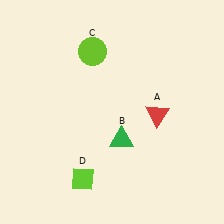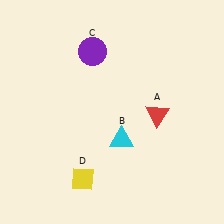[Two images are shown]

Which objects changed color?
B changed from green to cyan. C changed from lime to purple. D changed from lime to yellow.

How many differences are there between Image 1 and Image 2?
There are 3 differences between the two images.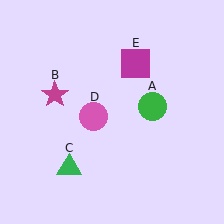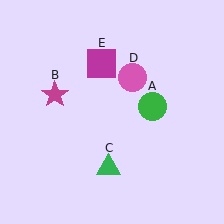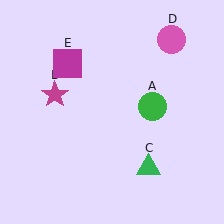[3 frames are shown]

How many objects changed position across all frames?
3 objects changed position: green triangle (object C), pink circle (object D), magenta square (object E).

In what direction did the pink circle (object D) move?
The pink circle (object D) moved up and to the right.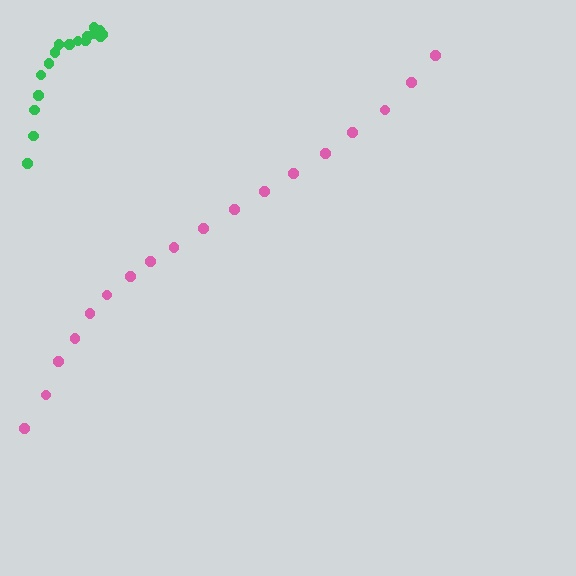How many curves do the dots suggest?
There are 2 distinct paths.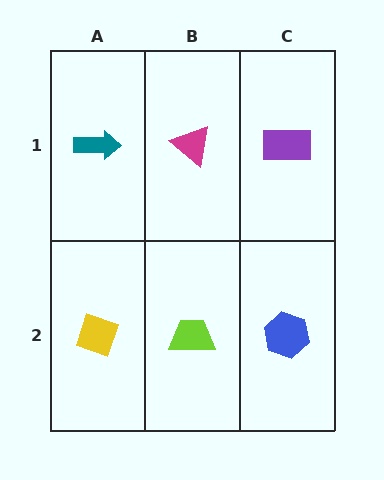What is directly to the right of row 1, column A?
A magenta triangle.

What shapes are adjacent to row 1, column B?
A lime trapezoid (row 2, column B), a teal arrow (row 1, column A), a purple rectangle (row 1, column C).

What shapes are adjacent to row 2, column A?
A teal arrow (row 1, column A), a lime trapezoid (row 2, column B).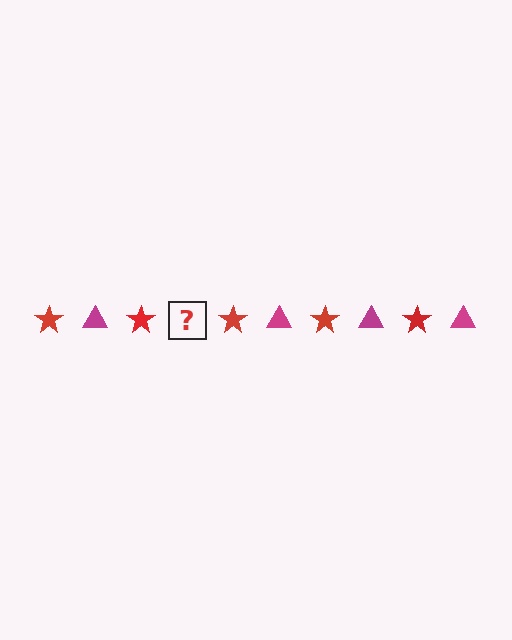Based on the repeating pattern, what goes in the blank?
The blank should be a magenta triangle.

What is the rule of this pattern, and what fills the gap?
The rule is that the pattern alternates between red star and magenta triangle. The gap should be filled with a magenta triangle.